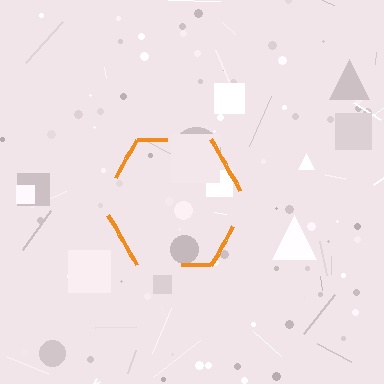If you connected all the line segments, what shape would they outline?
They would outline a hexagon.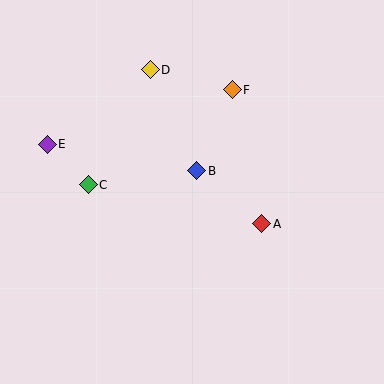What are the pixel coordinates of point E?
Point E is at (47, 144).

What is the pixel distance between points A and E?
The distance between A and E is 229 pixels.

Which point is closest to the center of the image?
Point B at (197, 171) is closest to the center.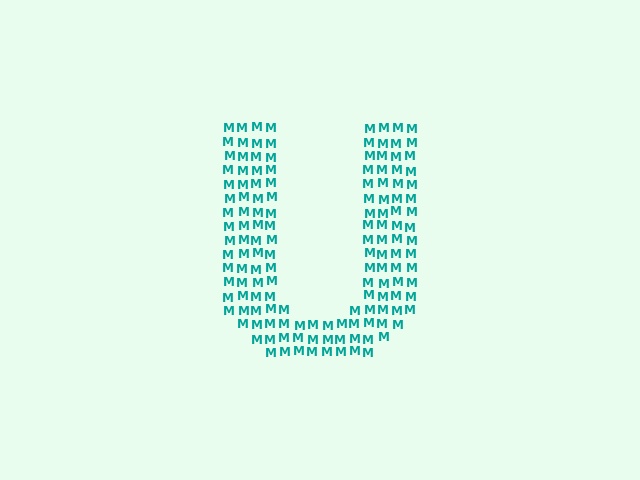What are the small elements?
The small elements are letter M's.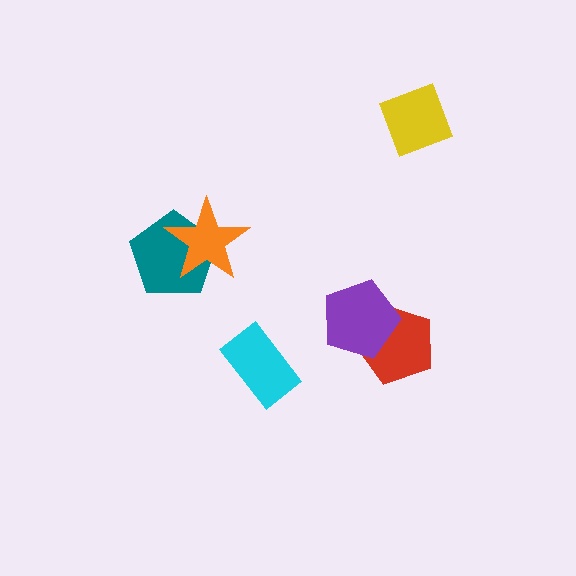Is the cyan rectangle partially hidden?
No, no other shape covers it.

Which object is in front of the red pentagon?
The purple pentagon is in front of the red pentagon.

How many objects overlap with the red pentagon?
1 object overlaps with the red pentagon.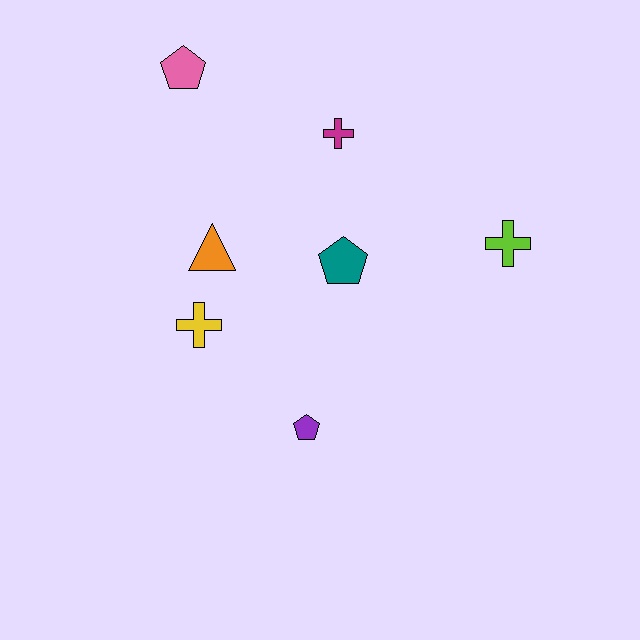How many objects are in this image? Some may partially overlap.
There are 7 objects.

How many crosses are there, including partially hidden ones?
There are 3 crosses.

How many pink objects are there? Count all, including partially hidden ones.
There is 1 pink object.